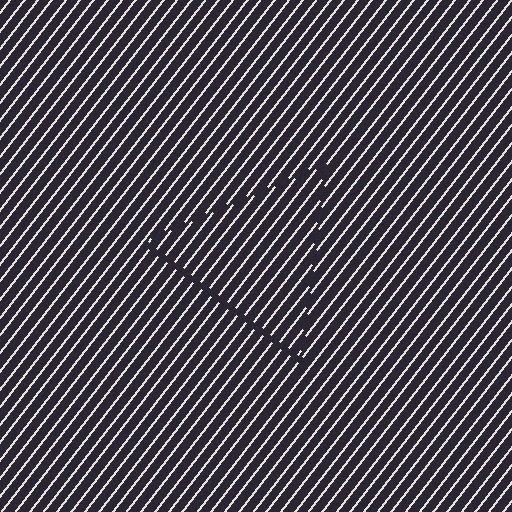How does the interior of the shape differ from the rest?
The interior of the shape contains the same grating, shifted by half a period — the contour is defined by the phase discontinuity where line-ends from the inner and outer gratings abut.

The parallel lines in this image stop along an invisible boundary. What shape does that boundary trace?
An illusory triangle. The interior of the shape contains the same grating, shifted by half a period — the contour is defined by the phase discontinuity where line-ends from the inner and outer gratings abut.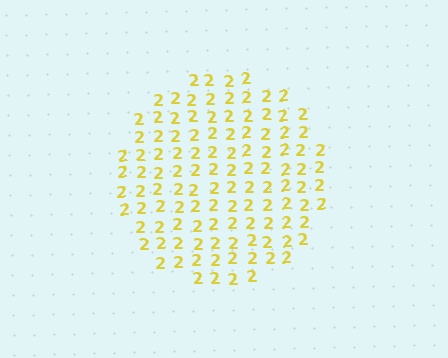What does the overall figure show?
The overall figure shows a circle.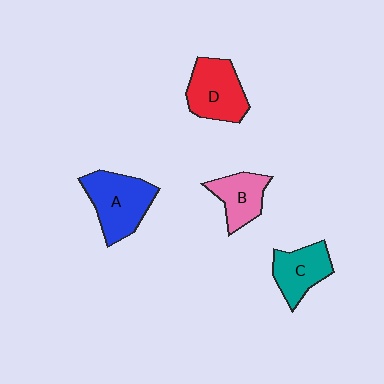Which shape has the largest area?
Shape A (blue).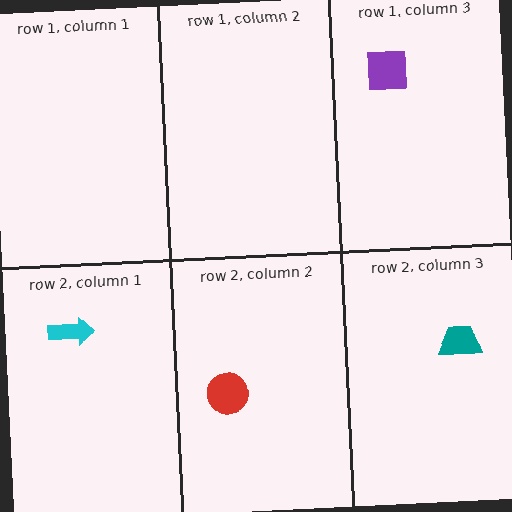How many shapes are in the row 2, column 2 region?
1.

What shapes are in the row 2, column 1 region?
The cyan arrow.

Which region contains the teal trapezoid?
The row 2, column 3 region.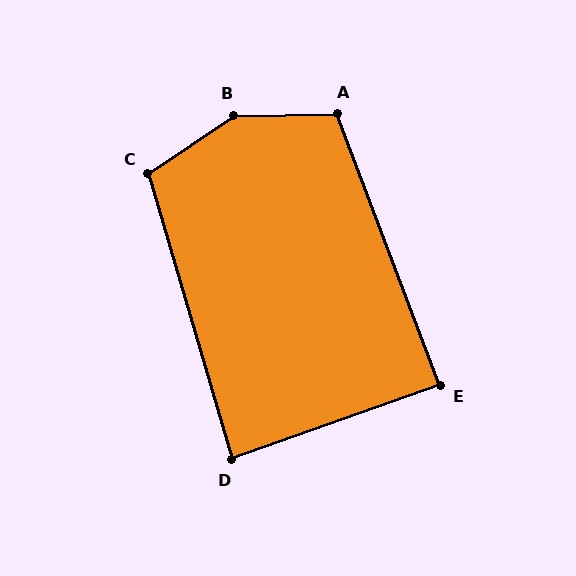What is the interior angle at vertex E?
Approximately 89 degrees (approximately right).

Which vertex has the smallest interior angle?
D, at approximately 87 degrees.